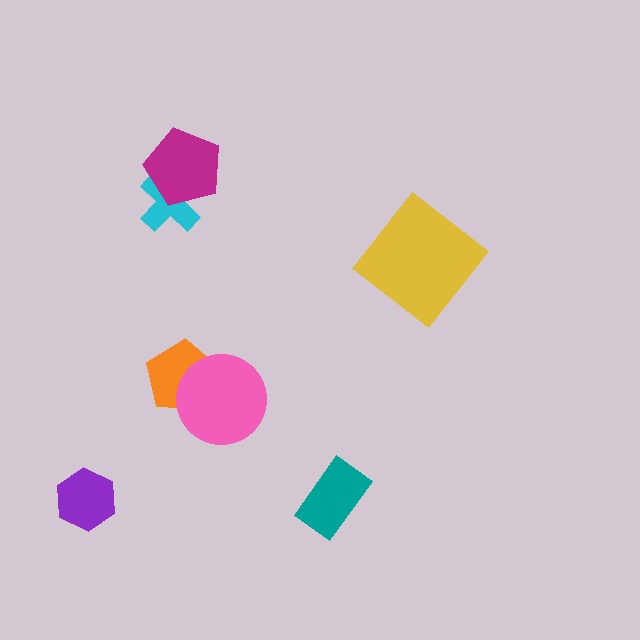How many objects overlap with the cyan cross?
1 object overlaps with the cyan cross.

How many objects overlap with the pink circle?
1 object overlaps with the pink circle.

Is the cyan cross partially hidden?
Yes, it is partially covered by another shape.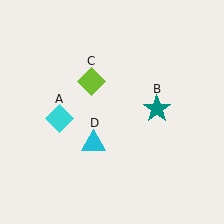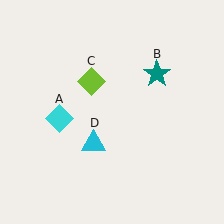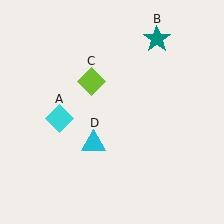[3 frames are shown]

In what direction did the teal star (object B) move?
The teal star (object B) moved up.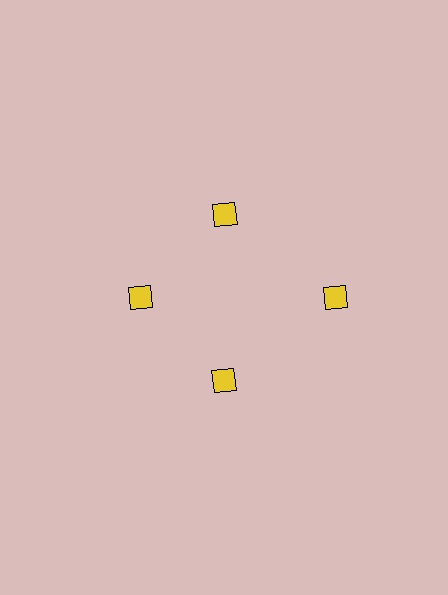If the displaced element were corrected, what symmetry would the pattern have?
It would have 4-fold rotational symmetry — the pattern would map onto itself every 90 degrees.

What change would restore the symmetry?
The symmetry would be restored by moving it inward, back onto the ring so that all 4 diamonds sit at equal angles and equal distance from the center.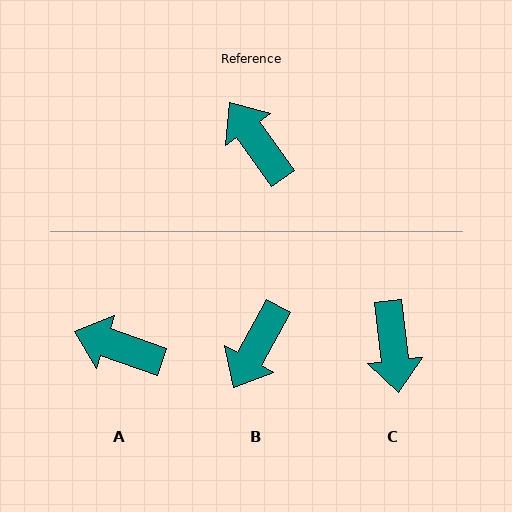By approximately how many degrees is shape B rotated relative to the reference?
Approximately 115 degrees counter-clockwise.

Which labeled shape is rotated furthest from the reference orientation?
C, about 151 degrees away.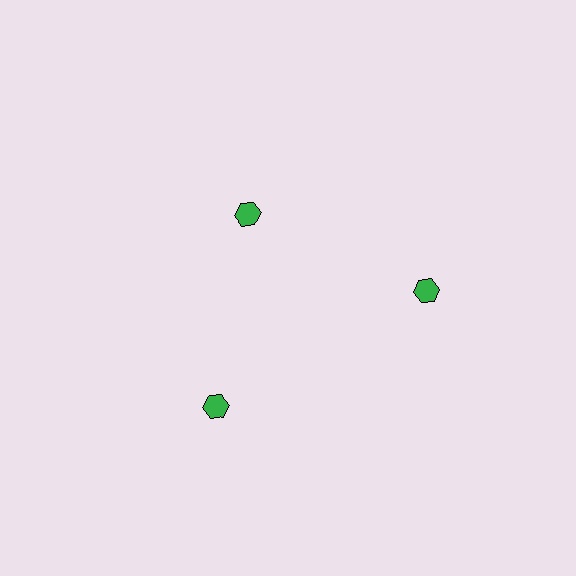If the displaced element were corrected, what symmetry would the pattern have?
It would have 3-fold rotational symmetry — the pattern would map onto itself every 120 degrees.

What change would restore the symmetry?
The symmetry would be restored by moving it outward, back onto the ring so that all 3 hexagons sit at equal angles and equal distance from the center.